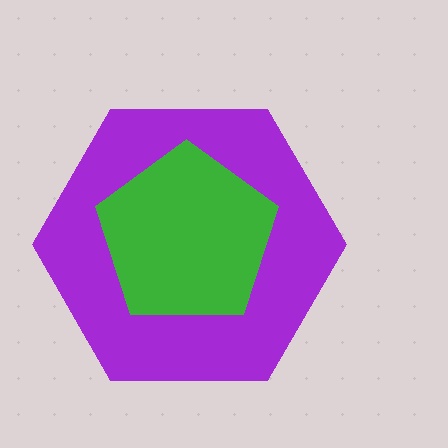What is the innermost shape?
The green pentagon.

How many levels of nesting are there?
2.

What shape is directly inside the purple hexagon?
The green pentagon.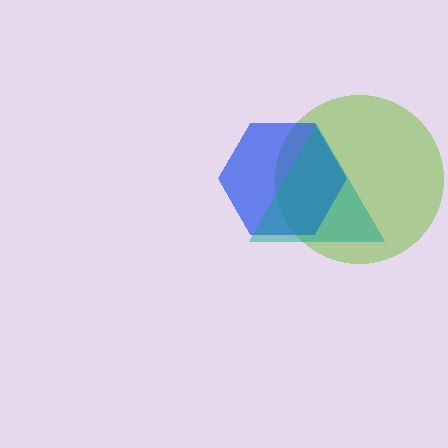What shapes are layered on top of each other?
The layered shapes are: a lime circle, a blue hexagon, a teal triangle.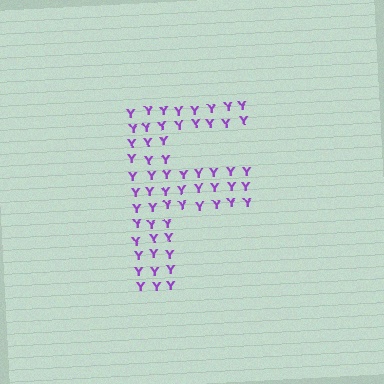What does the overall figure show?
The overall figure shows the letter F.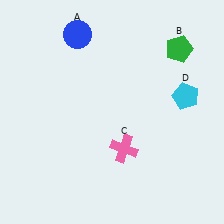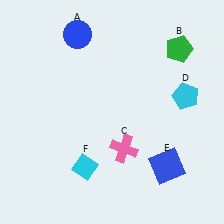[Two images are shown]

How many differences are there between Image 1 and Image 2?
There are 2 differences between the two images.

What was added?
A blue square (E), a cyan diamond (F) were added in Image 2.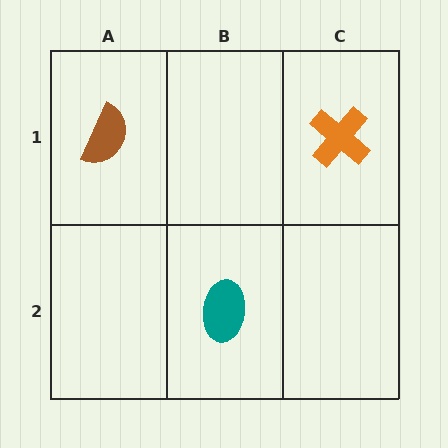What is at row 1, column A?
A brown semicircle.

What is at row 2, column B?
A teal ellipse.